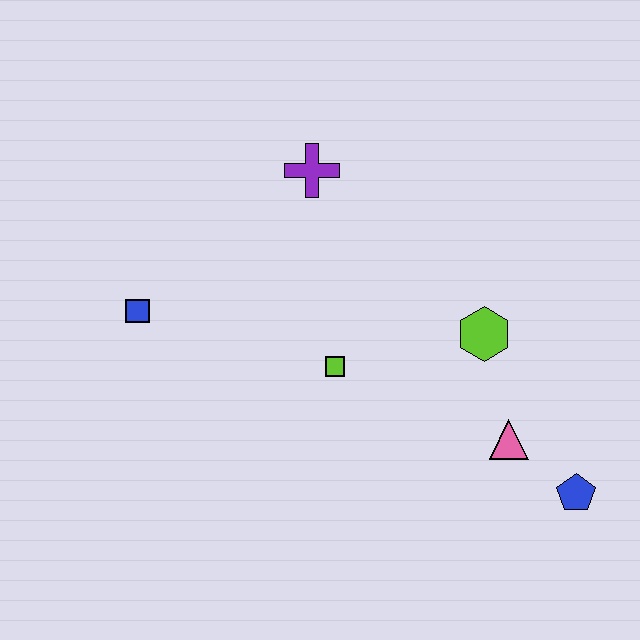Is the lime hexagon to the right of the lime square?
Yes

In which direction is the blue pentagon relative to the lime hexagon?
The blue pentagon is below the lime hexagon.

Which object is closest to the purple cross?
The lime square is closest to the purple cross.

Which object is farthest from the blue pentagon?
The blue square is farthest from the blue pentagon.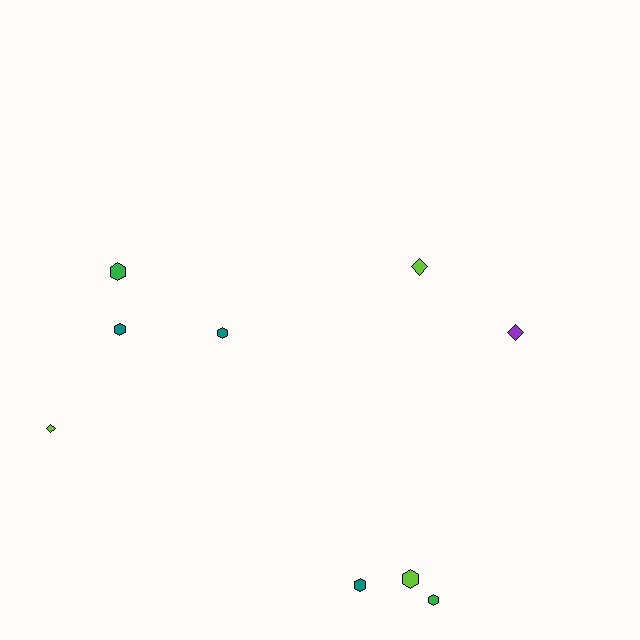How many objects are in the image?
There are 9 objects.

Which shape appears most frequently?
Hexagon, with 6 objects.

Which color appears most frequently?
Teal, with 3 objects.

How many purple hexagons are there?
There are no purple hexagons.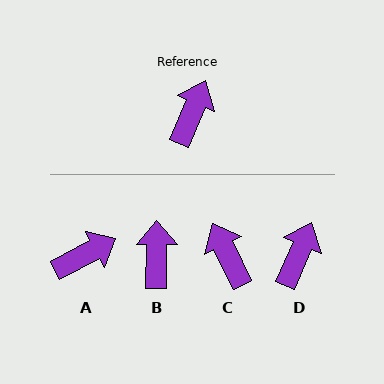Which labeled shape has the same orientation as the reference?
D.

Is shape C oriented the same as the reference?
No, it is off by about 49 degrees.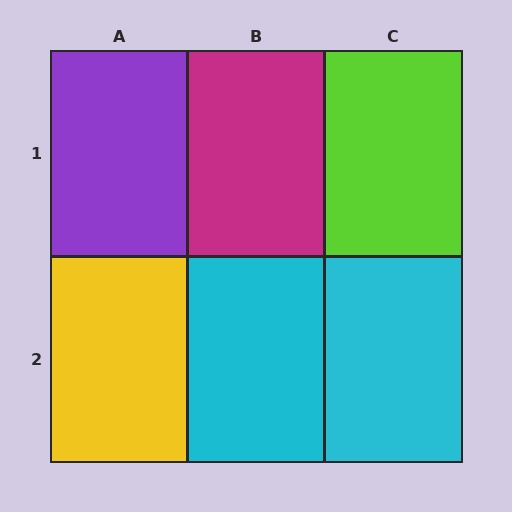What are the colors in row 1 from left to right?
Purple, magenta, lime.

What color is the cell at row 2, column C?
Cyan.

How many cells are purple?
1 cell is purple.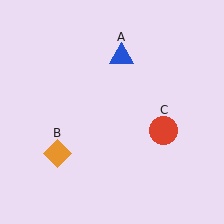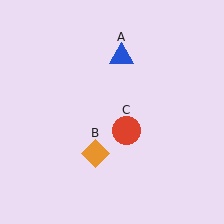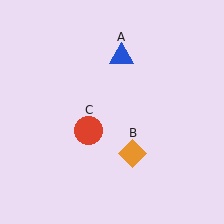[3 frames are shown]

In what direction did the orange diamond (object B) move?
The orange diamond (object B) moved right.